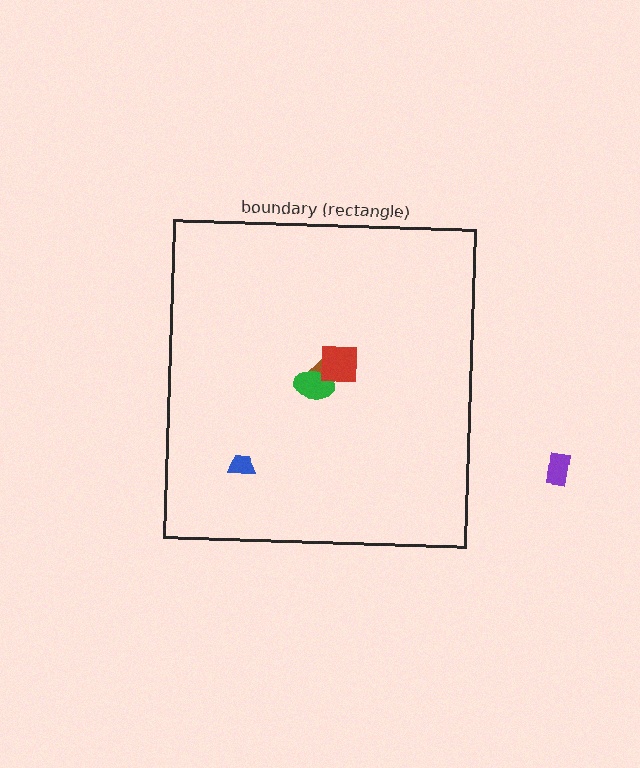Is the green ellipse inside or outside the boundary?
Inside.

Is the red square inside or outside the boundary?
Inside.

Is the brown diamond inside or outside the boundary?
Inside.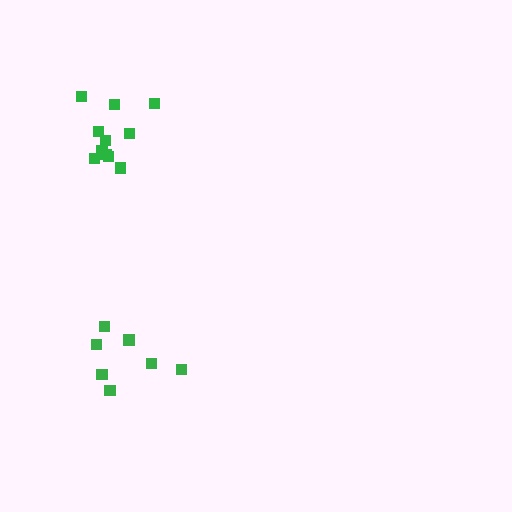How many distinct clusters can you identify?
There are 2 distinct clusters.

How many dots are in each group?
Group 1: 11 dots, Group 2: 7 dots (18 total).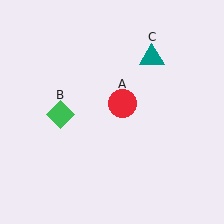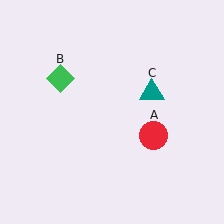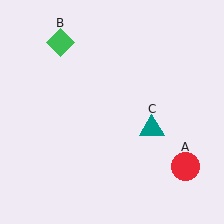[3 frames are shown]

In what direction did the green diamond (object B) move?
The green diamond (object B) moved up.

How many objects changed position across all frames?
3 objects changed position: red circle (object A), green diamond (object B), teal triangle (object C).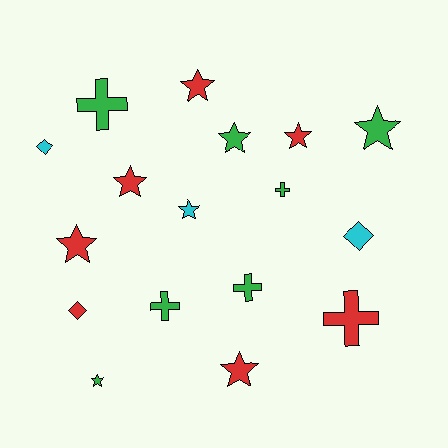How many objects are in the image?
There are 17 objects.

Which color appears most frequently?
Red, with 7 objects.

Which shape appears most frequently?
Star, with 9 objects.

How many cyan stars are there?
There is 1 cyan star.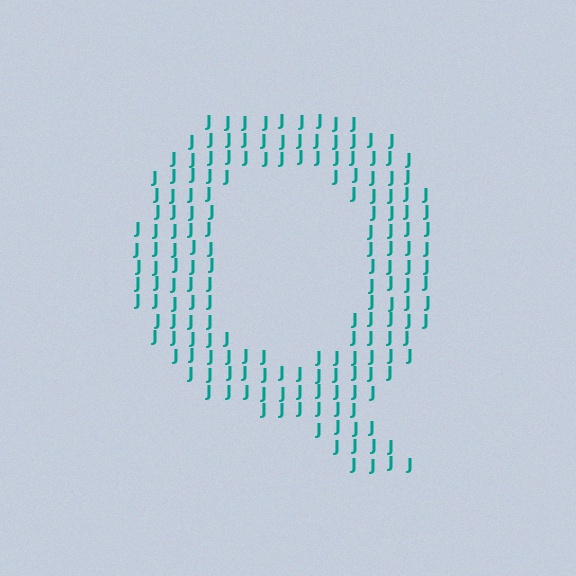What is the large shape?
The large shape is the letter Q.